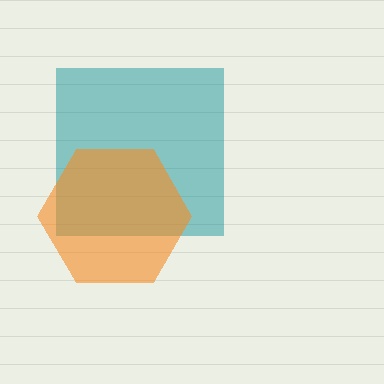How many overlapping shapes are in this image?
There are 2 overlapping shapes in the image.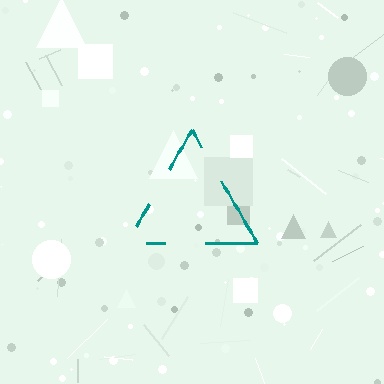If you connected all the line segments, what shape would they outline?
They would outline a triangle.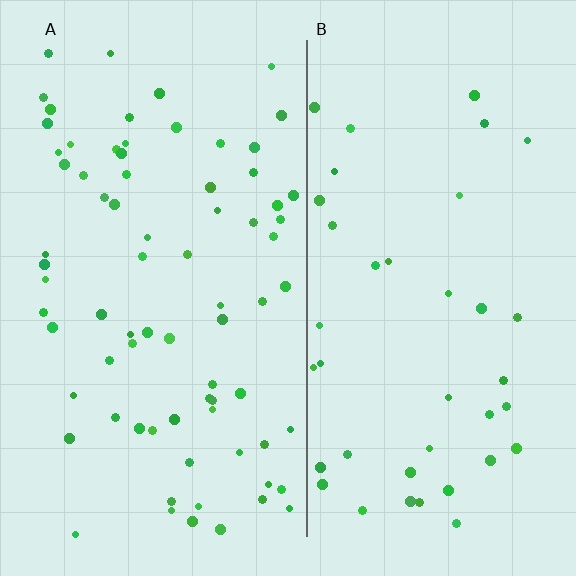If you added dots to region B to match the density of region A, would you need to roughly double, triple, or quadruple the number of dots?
Approximately double.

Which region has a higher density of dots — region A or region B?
A (the left).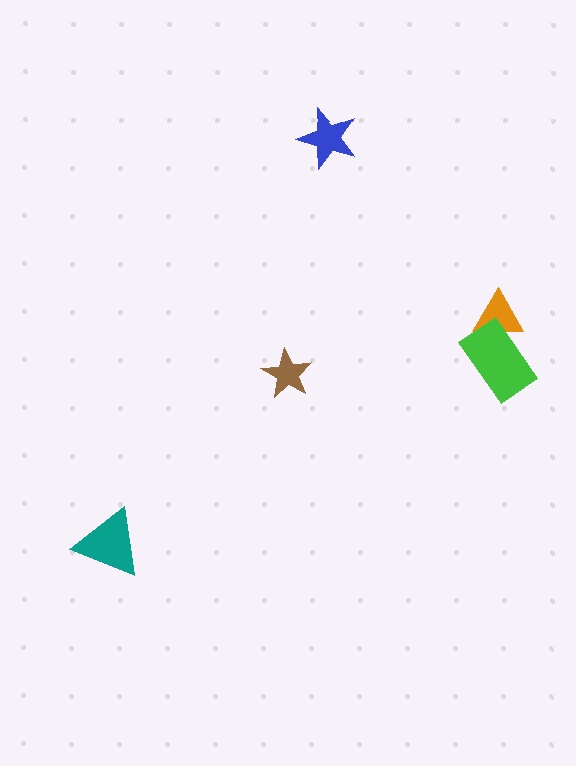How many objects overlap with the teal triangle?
0 objects overlap with the teal triangle.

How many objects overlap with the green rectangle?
1 object overlaps with the green rectangle.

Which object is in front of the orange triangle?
The green rectangle is in front of the orange triangle.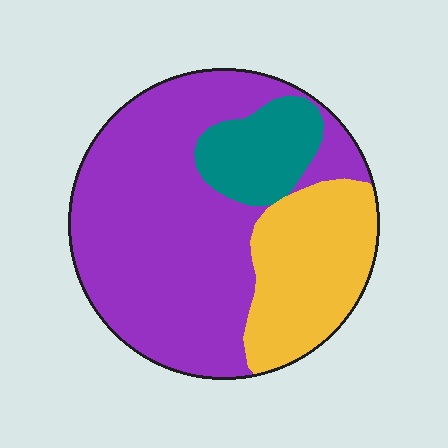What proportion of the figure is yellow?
Yellow takes up between a quarter and a half of the figure.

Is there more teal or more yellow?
Yellow.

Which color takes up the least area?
Teal, at roughly 15%.